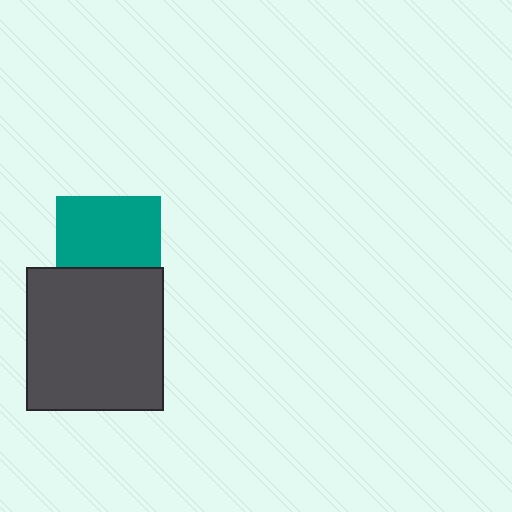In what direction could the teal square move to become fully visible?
The teal square could move up. That would shift it out from behind the dark gray rectangle entirely.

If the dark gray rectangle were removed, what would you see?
You would see the complete teal square.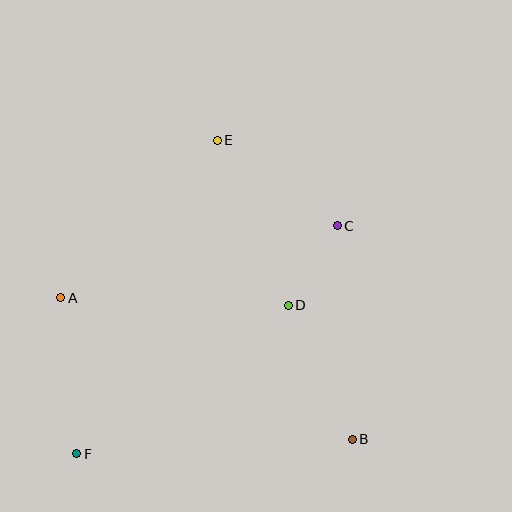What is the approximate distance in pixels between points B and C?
The distance between B and C is approximately 214 pixels.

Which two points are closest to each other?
Points C and D are closest to each other.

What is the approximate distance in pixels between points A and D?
The distance between A and D is approximately 228 pixels.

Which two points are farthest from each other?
Points C and F are farthest from each other.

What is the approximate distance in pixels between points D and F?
The distance between D and F is approximately 259 pixels.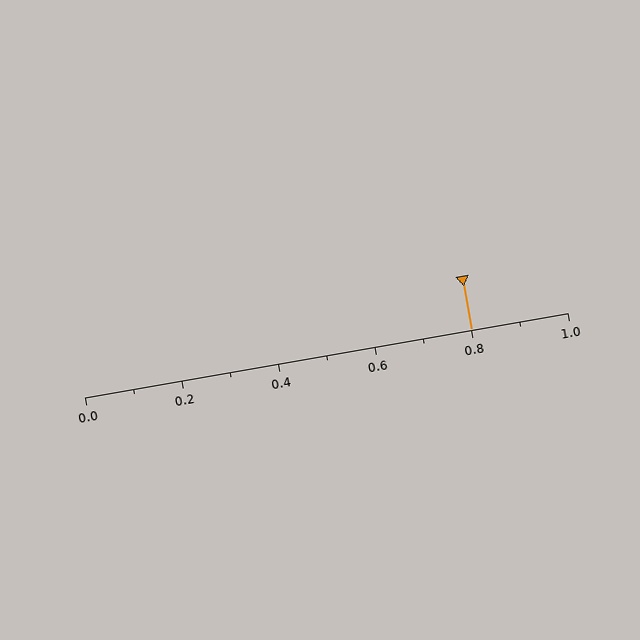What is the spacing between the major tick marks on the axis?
The major ticks are spaced 0.2 apart.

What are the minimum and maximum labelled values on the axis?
The axis runs from 0.0 to 1.0.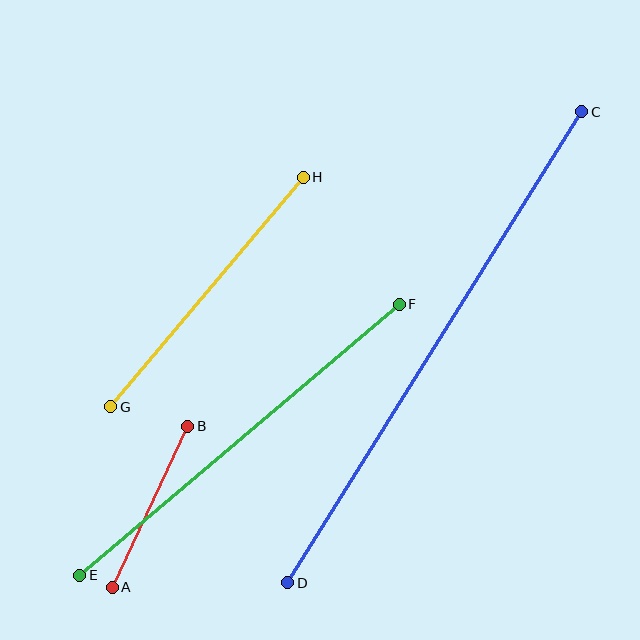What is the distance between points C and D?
The distance is approximately 555 pixels.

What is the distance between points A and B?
The distance is approximately 178 pixels.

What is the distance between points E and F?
The distance is approximately 419 pixels.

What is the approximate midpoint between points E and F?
The midpoint is at approximately (240, 440) pixels.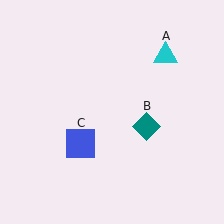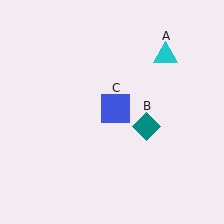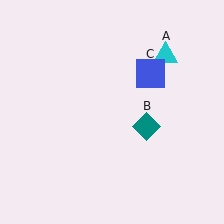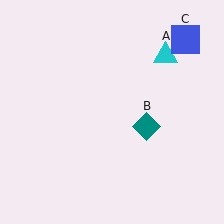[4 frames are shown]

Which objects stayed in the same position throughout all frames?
Cyan triangle (object A) and teal diamond (object B) remained stationary.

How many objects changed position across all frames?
1 object changed position: blue square (object C).